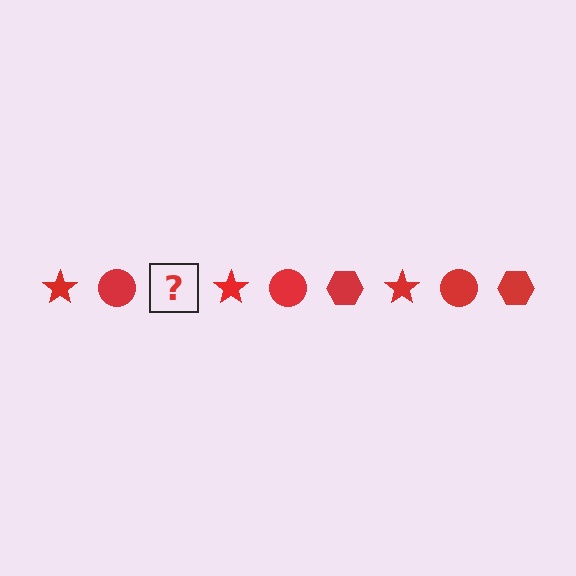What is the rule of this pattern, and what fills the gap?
The rule is that the pattern cycles through star, circle, hexagon shapes in red. The gap should be filled with a red hexagon.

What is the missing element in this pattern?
The missing element is a red hexagon.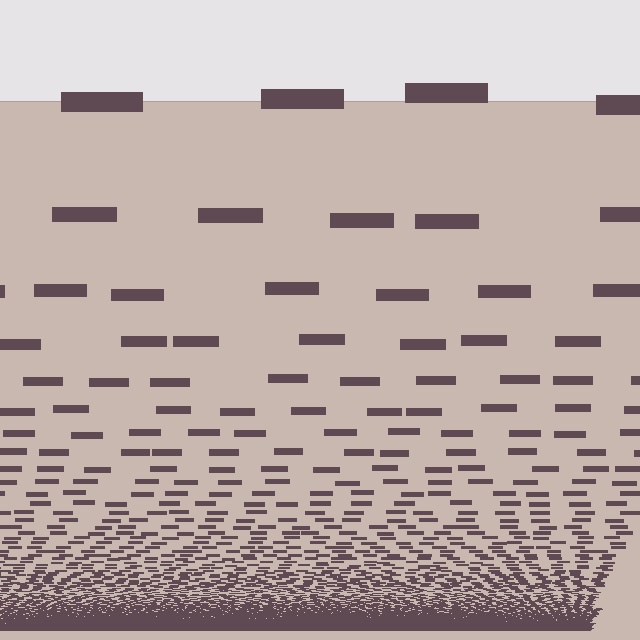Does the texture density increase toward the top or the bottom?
Density increases toward the bottom.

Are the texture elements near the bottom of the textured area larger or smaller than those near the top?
Smaller. The gradient is inverted — elements near the bottom are smaller and denser.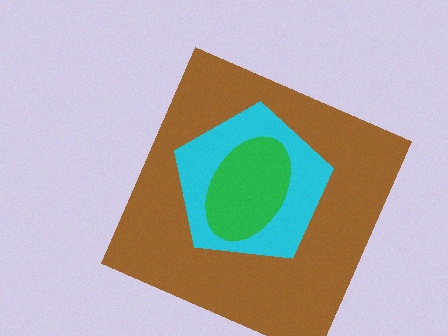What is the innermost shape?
The green ellipse.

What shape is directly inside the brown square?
The cyan pentagon.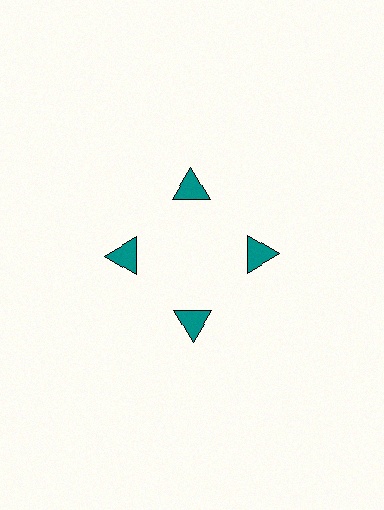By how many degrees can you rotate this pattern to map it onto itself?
The pattern maps onto itself every 90 degrees of rotation.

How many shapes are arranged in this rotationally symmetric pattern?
There are 4 shapes, arranged in 4 groups of 1.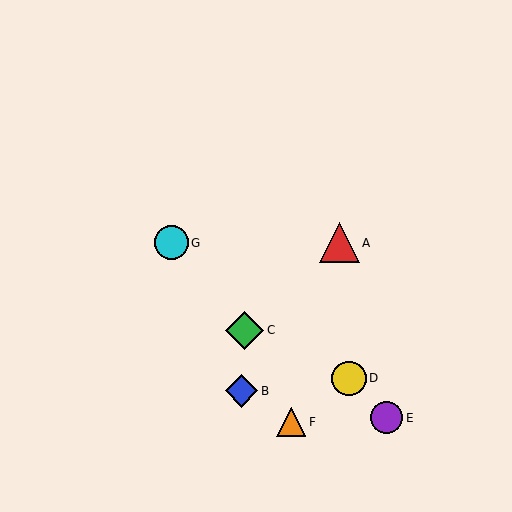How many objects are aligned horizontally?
2 objects (A, G) are aligned horizontally.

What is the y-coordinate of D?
Object D is at y≈378.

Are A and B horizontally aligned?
No, A is at y≈243 and B is at y≈391.